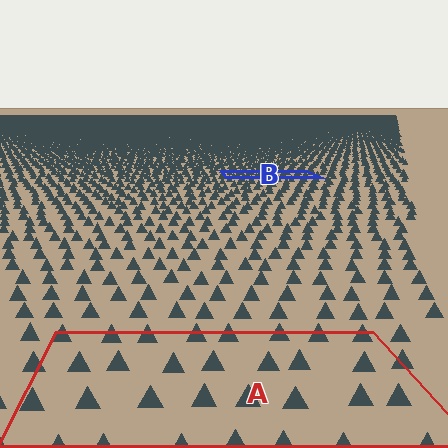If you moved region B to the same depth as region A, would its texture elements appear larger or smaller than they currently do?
They would appear larger. At a closer depth, the same texture elements are projected at a bigger on-screen size.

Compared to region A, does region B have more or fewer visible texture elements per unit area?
Region B has more texture elements per unit area — they are packed more densely because it is farther away.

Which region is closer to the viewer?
Region A is closer. The texture elements there are larger and more spread out.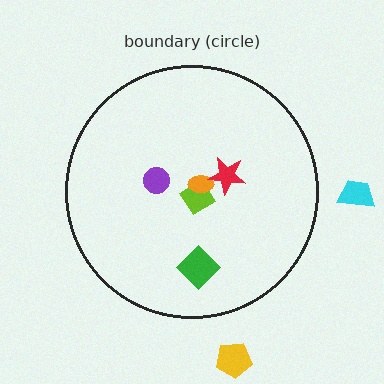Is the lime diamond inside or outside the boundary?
Inside.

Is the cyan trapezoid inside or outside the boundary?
Outside.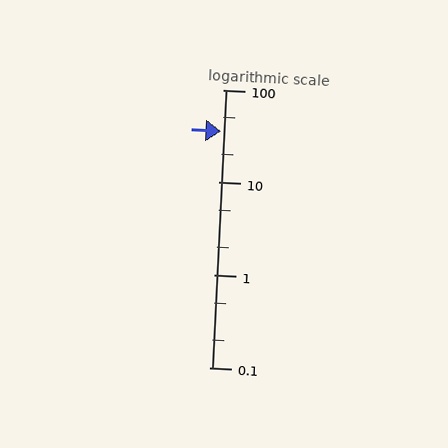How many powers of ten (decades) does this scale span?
The scale spans 3 decades, from 0.1 to 100.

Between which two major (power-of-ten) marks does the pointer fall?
The pointer is between 10 and 100.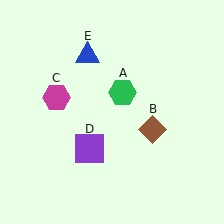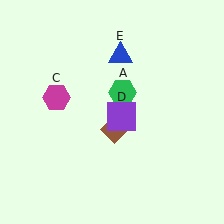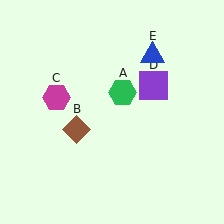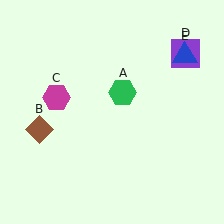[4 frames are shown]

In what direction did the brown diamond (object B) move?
The brown diamond (object B) moved left.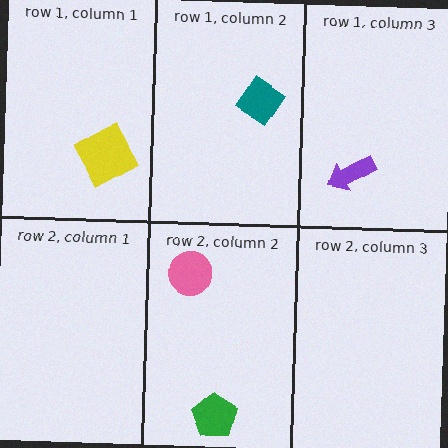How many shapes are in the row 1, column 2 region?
1.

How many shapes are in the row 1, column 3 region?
1.